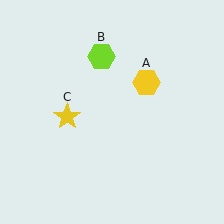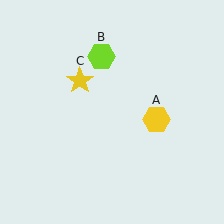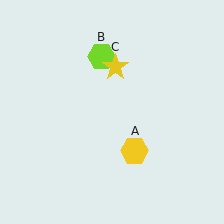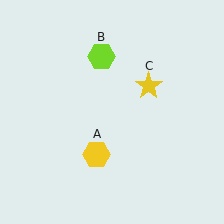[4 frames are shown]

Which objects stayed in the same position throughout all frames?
Lime hexagon (object B) remained stationary.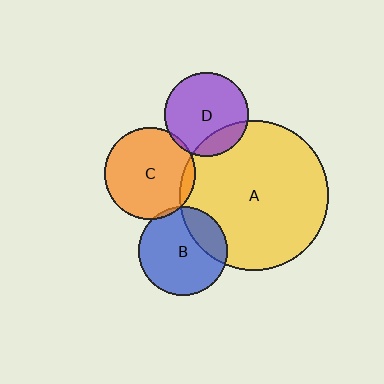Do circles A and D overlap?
Yes.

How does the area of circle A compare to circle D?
Approximately 3.2 times.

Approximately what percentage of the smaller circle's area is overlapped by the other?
Approximately 20%.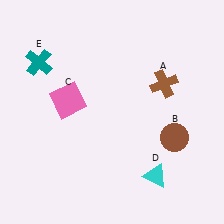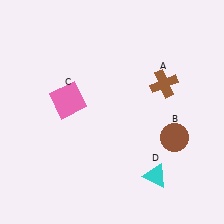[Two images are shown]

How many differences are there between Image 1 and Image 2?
There is 1 difference between the two images.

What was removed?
The teal cross (E) was removed in Image 2.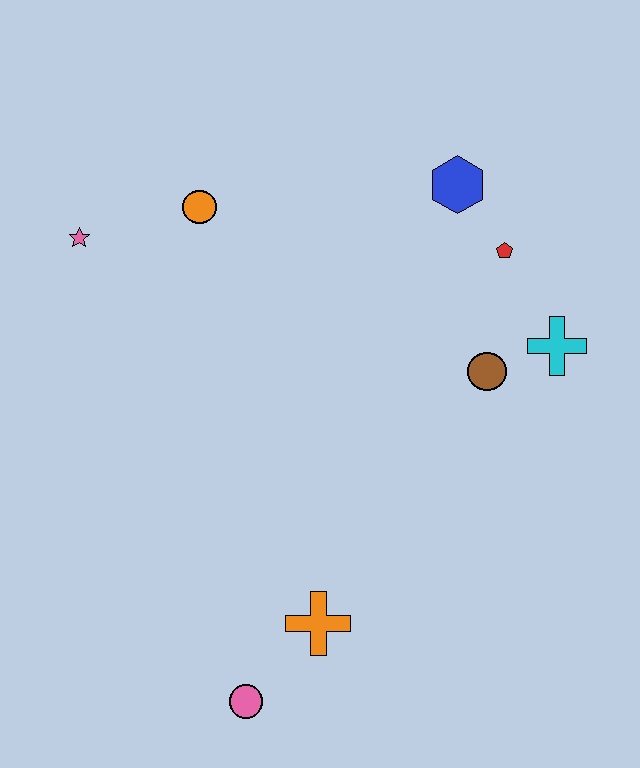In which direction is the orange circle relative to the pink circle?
The orange circle is above the pink circle.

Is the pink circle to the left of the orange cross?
Yes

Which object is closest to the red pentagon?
The blue hexagon is closest to the red pentagon.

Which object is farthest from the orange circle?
The pink circle is farthest from the orange circle.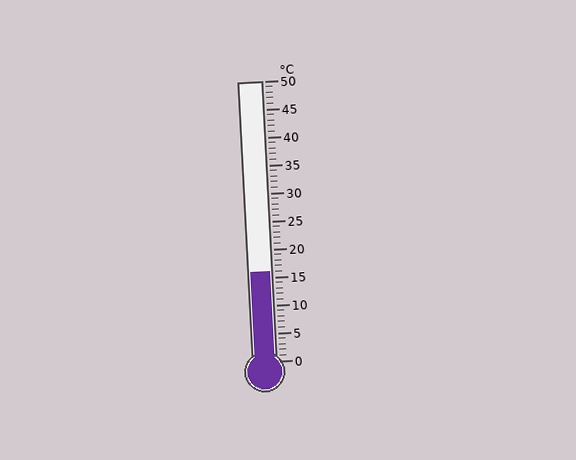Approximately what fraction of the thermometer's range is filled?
The thermometer is filled to approximately 30% of its range.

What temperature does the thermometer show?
The thermometer shows approximately 16°C.